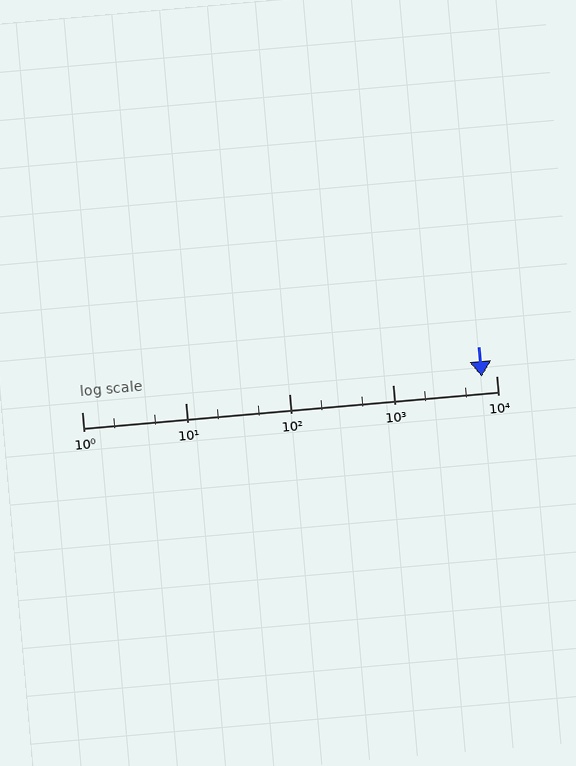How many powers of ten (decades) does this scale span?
The scale spans 4 decades, from 1 to 10000.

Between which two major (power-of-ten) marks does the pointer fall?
The pointer is between 1000 and 10000.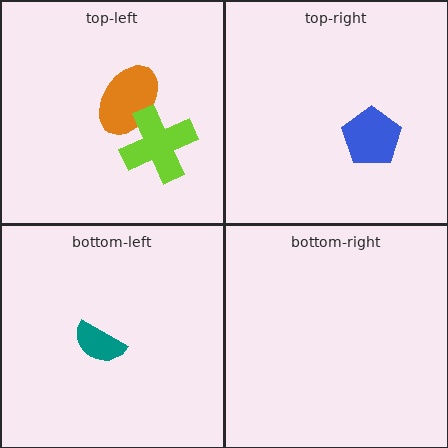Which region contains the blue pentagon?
The top-right region.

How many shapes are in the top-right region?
1.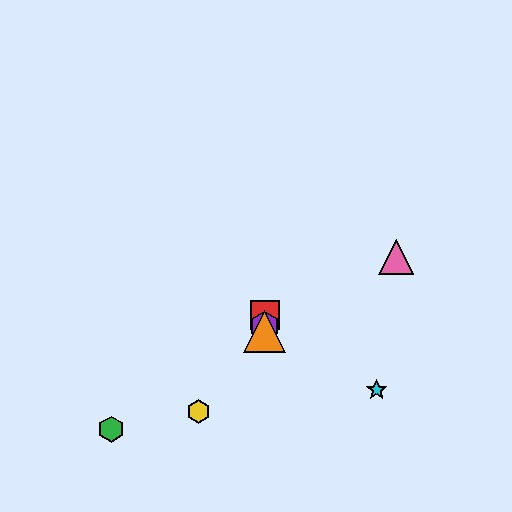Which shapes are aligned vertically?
The red square, the blue hexagon, the purple hexagon, the orange triangle are aligned vertically.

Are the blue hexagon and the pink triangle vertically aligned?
No, the blue hexagon is at x≈265 and the pink triangle is at x≈396.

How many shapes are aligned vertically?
4 shapes (the red square, the blue hexagon, the purple hexagon, the orange triangle) are aligned vertically.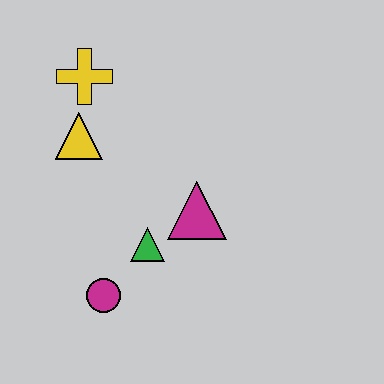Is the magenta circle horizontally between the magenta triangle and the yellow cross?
Yes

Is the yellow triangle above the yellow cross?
No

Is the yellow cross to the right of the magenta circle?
No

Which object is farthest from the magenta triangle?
The yellow cross is farthest from the magenta triangle.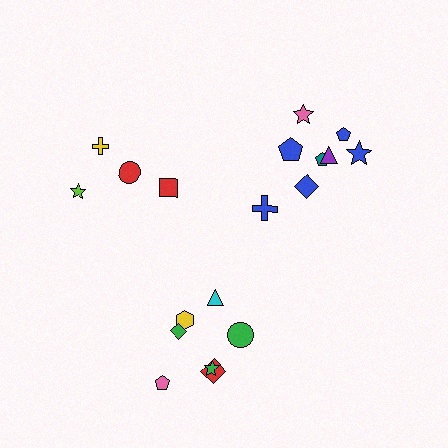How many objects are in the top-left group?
There are 4 objects.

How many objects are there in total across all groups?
There are 19 objects.